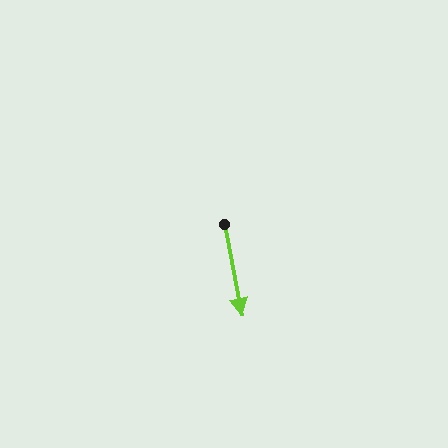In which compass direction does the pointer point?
South.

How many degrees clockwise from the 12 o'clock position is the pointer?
Approximately 169 degrees.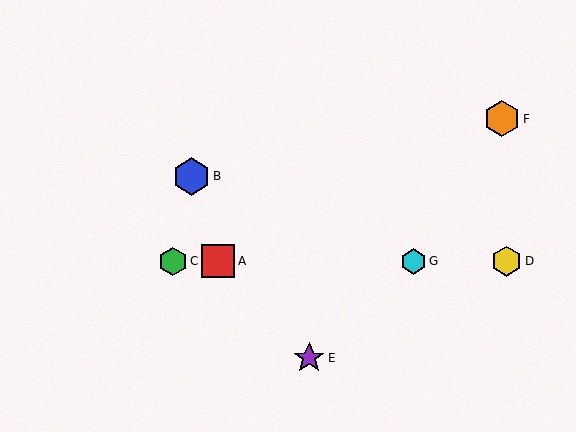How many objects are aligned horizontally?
4 objects (A, C, D, G) are aligned horizontally.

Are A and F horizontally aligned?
No, A is at y≈261 and F is at y≈119.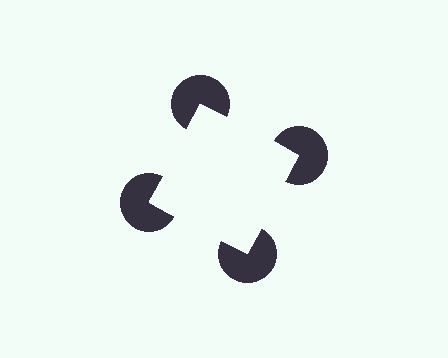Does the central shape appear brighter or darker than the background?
It typically appears slightly brighter than the background, even though no actual brightness change is drawn.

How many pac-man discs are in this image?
There are 4 — one at each vertex of the illusory square.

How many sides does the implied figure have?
4 sides.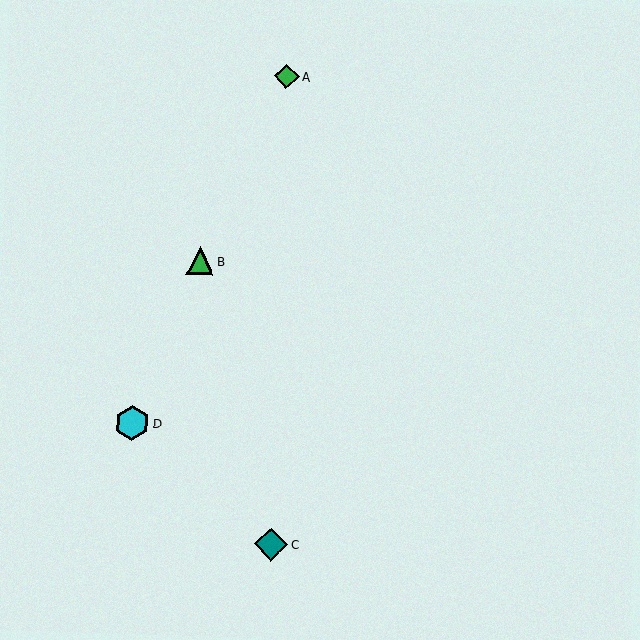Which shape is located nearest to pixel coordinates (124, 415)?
The cyan hexagon (labeled D) at (132, 423) is nearest to that location.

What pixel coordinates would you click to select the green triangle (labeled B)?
Click at (200, 261) to select the green triangle B.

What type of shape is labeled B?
Shape B is a green triangle.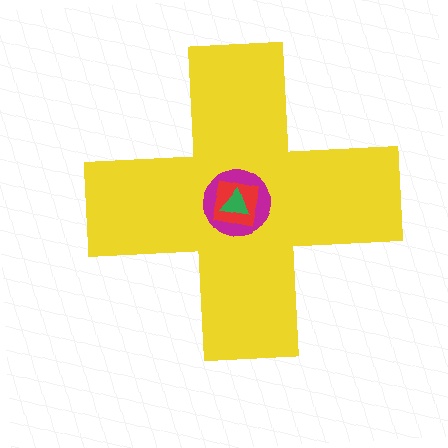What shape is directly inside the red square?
The green triangle.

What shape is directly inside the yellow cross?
The magenta circle.